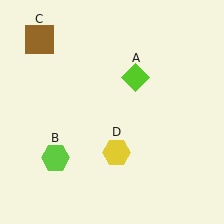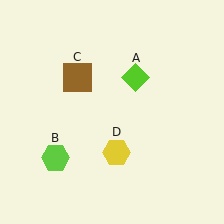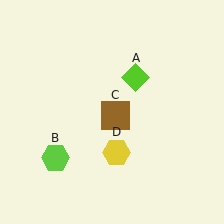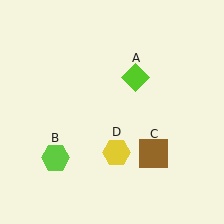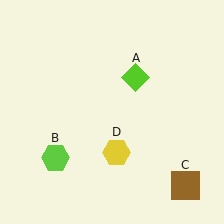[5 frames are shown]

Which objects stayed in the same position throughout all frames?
Lime diamond (object A) and lime hexagon (object B) and yellow hexagon (object D) remained stationary.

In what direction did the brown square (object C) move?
The brown square (object C) moved down and to the right.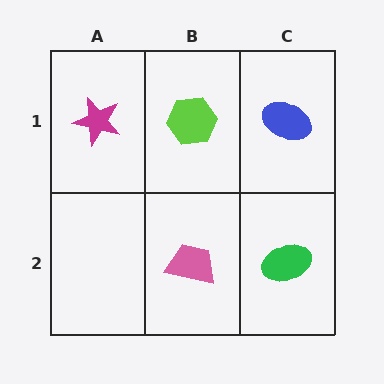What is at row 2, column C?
A green ellipse.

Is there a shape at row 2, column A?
No, that cell is empty.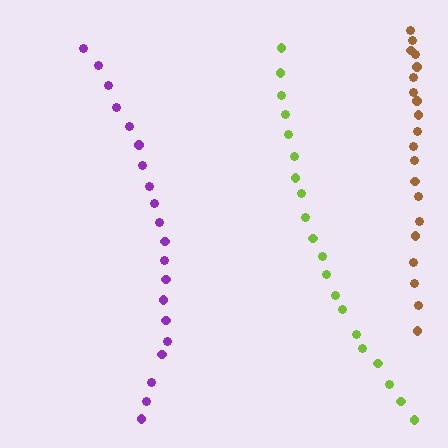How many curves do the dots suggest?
There are 3 distinct paths.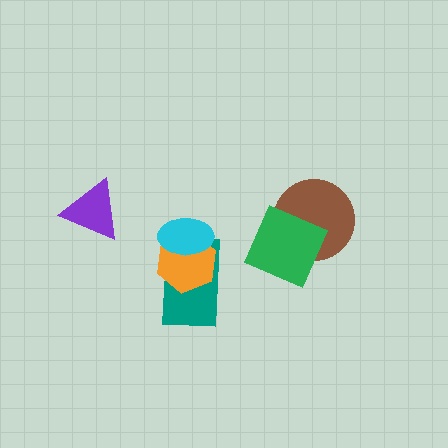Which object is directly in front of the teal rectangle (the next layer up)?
The orange hexagon is directly in front of the teal rectangle.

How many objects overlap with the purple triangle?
0 objects overlap with the purple triangle.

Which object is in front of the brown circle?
The green square is in front of the brown circle.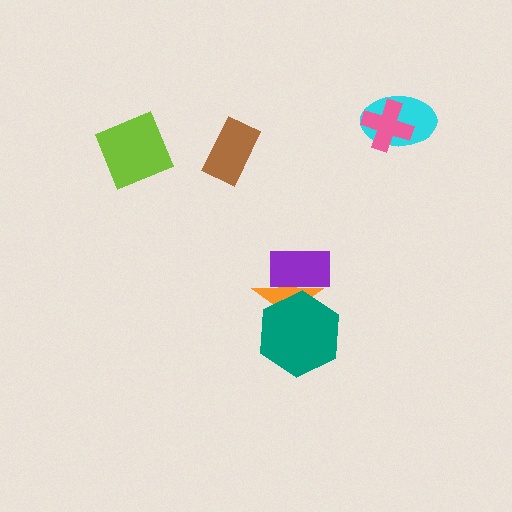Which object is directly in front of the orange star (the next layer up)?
The purple rectangle is directly in front of the orange star.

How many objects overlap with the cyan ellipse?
1 object overlaps with the cyan ellipse.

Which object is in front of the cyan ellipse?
The pink cross is in front of the cyan ellipse.